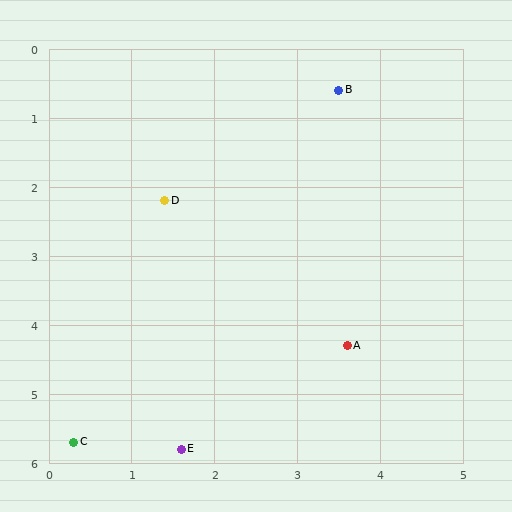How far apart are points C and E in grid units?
Points C and E are about 1.3 grid units apart.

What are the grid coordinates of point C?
Point C is at approximately (0.3, 5.7).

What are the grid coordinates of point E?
Point E is at approximately (1.6, 5.8).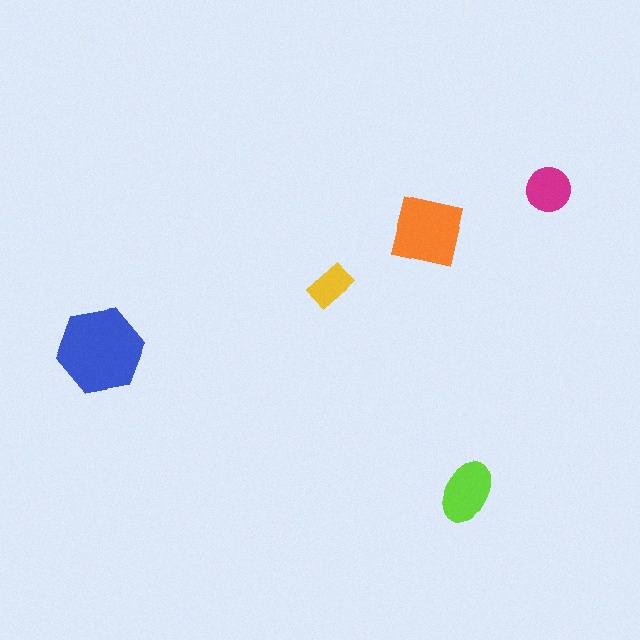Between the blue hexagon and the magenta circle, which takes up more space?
The blue hexagon.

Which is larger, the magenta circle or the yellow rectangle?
The magenta circle.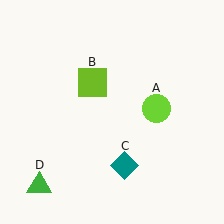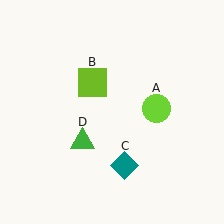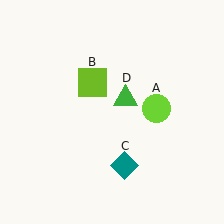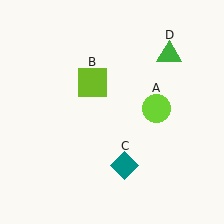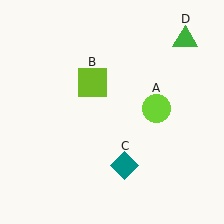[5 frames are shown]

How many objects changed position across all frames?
1 object changed position: green triangle (object D).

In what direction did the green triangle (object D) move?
The green triangle (object D) moved up and to the right.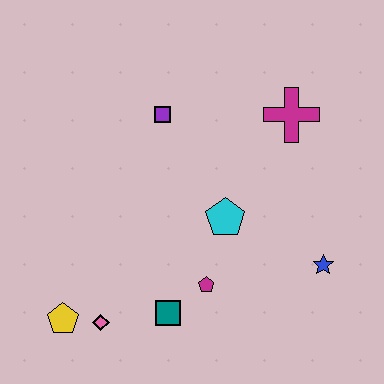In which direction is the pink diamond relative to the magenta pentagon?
The pink diamond is to the left of the magenta pentagon.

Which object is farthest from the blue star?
The yellow pentagon is farthest from the blue star.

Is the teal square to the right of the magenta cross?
No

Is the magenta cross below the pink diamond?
No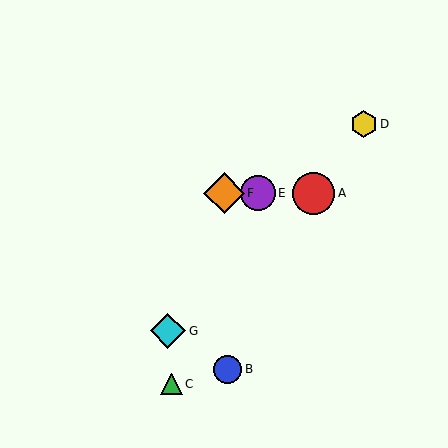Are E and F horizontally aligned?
Yes, both are at y≈193.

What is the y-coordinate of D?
Object D is at y≈124.